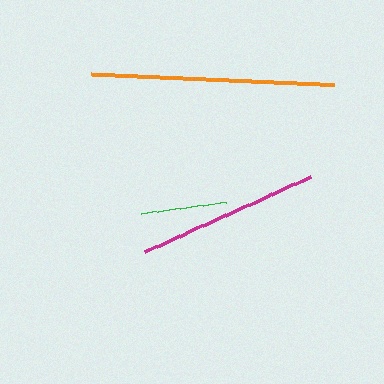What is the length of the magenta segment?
The magenta segment is approximately 181 pixels long.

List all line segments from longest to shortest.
From longest to shortest: orange, magenta, green.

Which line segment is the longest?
The orange line is the longest at approximately 242 pixels.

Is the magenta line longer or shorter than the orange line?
The orange line is longer than the magenta line.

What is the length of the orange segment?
The orange segment is approximately 242 pixels long.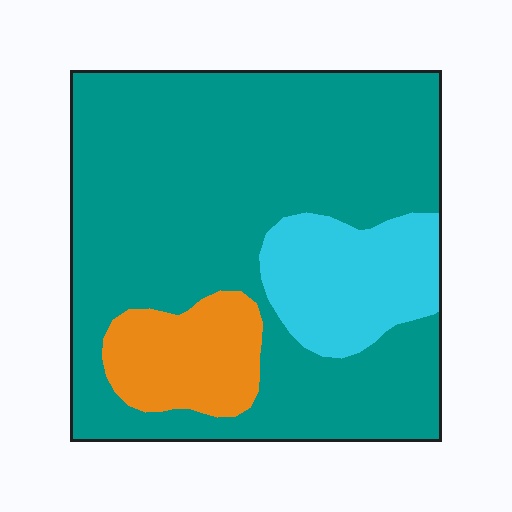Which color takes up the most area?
Teal, at roughly 75%.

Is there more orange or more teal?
Teal.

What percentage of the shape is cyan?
Cyan takes up about one sixth (1/6) of the shape.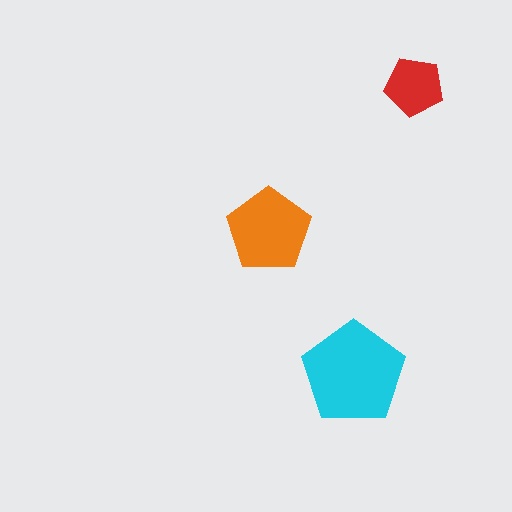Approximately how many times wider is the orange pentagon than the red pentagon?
About 1.5 times wider.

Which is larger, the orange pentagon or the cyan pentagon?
The cyan one.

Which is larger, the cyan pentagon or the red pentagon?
The cyan one.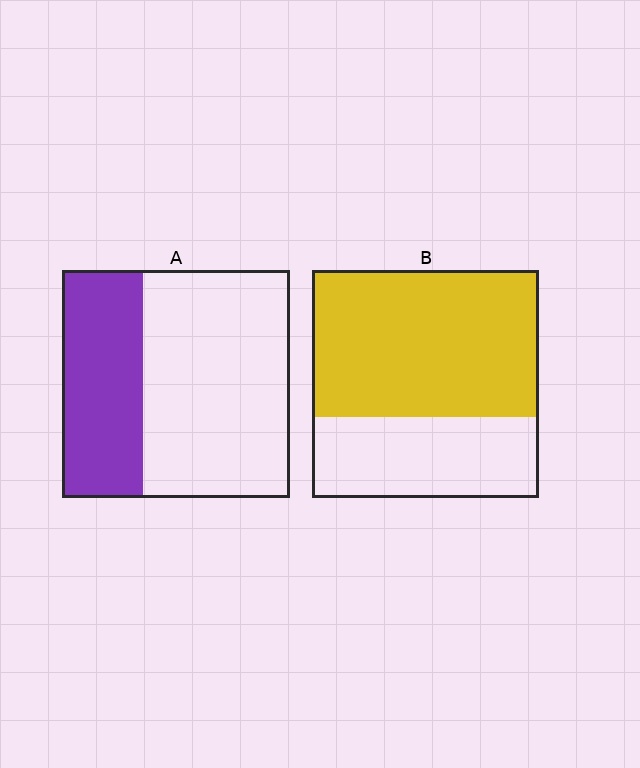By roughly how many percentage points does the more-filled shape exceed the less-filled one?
By roughly 30 percentage points (B over A).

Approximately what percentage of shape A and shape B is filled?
A is approximately 35% and B is approximately 65%.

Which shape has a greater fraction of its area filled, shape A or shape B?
Shape B.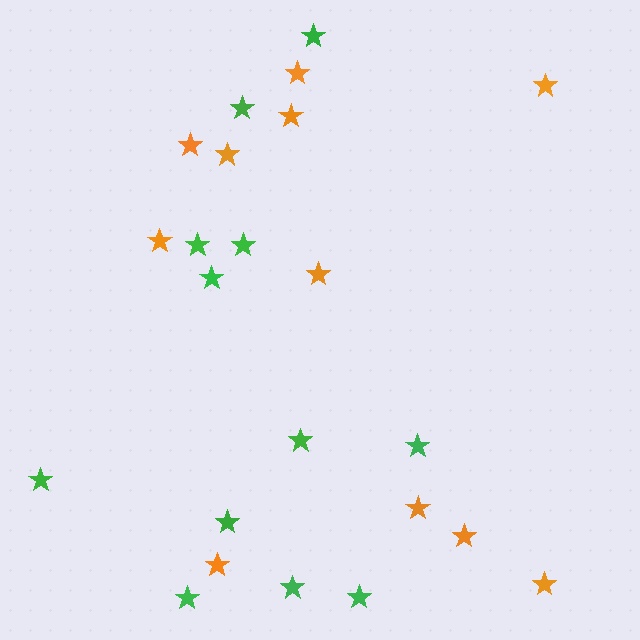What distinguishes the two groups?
There are 2 groups: one group of orange stars (11) and one group of green stars (12).